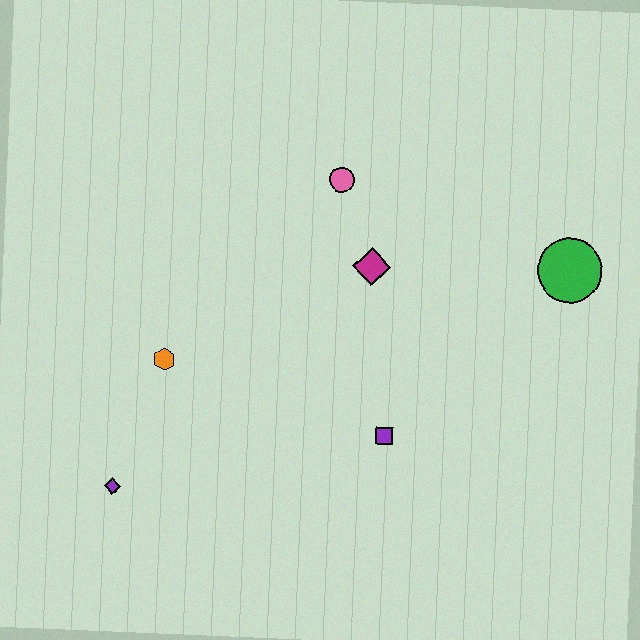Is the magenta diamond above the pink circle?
No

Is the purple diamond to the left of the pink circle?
Yes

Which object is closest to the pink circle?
The magenta diamond is closest to the pink circle.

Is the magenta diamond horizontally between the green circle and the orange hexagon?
Yes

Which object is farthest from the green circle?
The purple diamond is farthest from the green circle.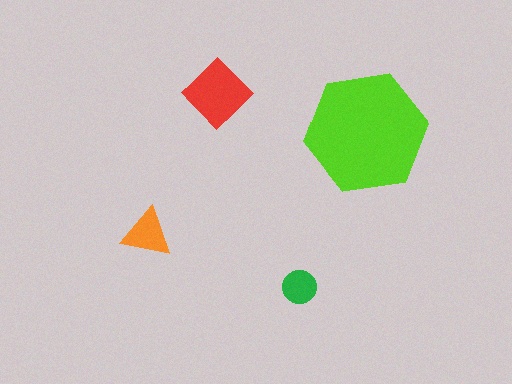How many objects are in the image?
There are 4 objects in the image.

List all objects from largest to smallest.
The lime hexagon, the red diamond, the orange triangle, the green circle.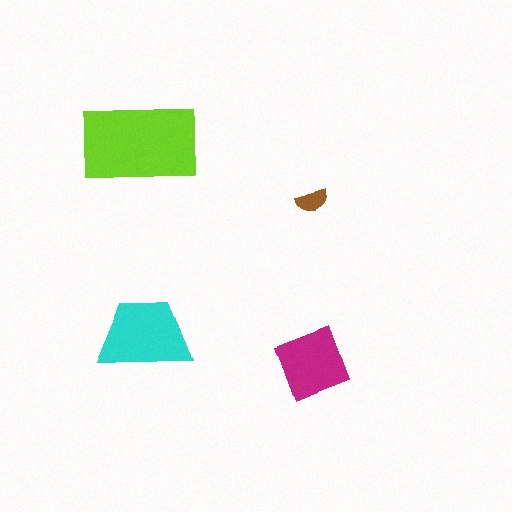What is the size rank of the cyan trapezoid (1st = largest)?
2nd.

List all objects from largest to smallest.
The lime rectangle, the cyan trapezoid, the magenta square, the brown semicircle.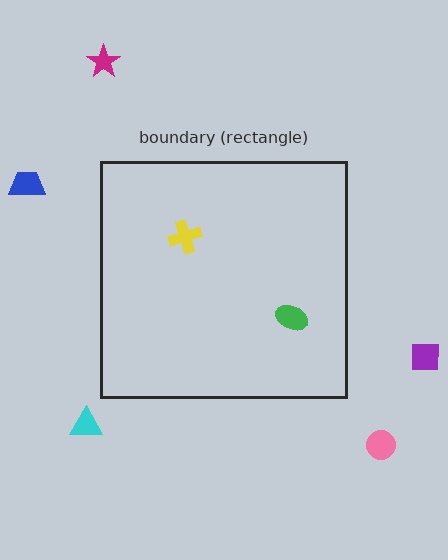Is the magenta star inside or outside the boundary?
Outside.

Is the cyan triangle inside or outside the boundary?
Outside.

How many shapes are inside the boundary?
2 inside, 5 outside.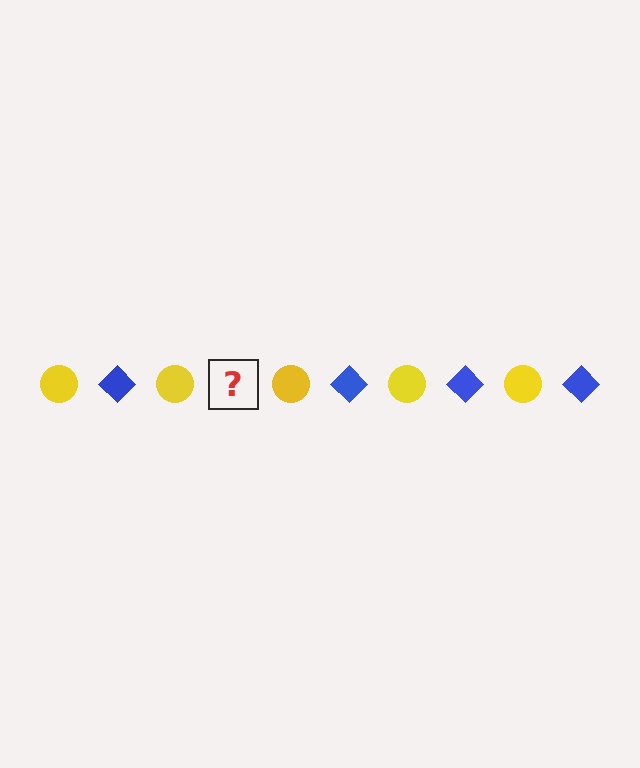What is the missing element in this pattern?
The missing element is a blue diamond.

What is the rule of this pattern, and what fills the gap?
The rule is that the pattern alternates between yellow circle and blue diamond. The gap should be filled with a blue diamond.